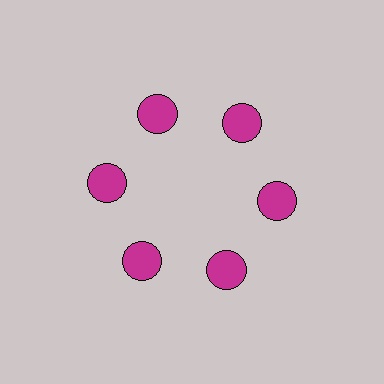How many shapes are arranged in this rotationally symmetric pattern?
There are 6 shapes, arranged in 6 groups of 1.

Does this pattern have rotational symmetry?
Yes, this pattern has 6-fold rotational symmetry. It looks the same after rotating 60 degrees around the center.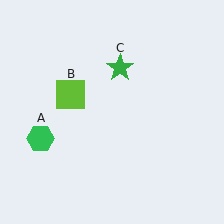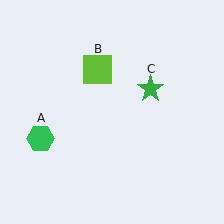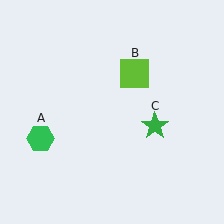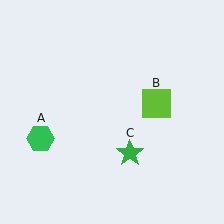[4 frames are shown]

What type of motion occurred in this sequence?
The lime square (object B), green star (object C) rotated clockwise around the center of the scene.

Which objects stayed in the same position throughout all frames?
Green hexagon (object A) remained stationary.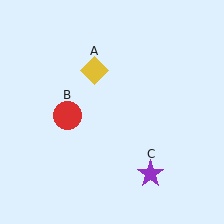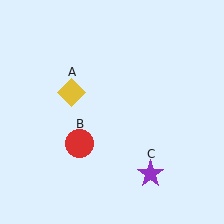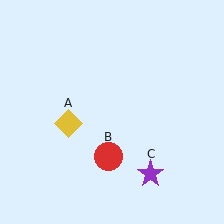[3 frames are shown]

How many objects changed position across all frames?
2 objects changed position: yellow diamond (object A), red circle (object B).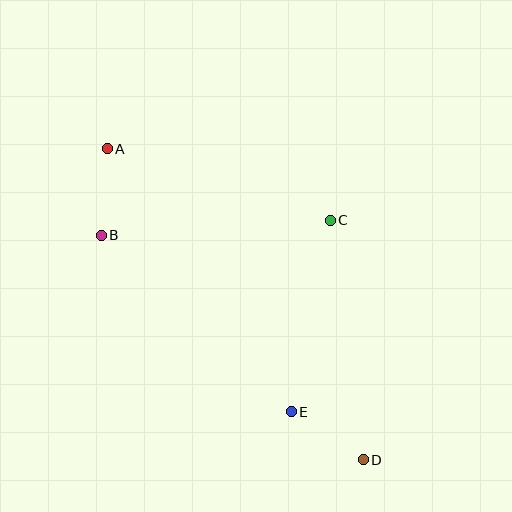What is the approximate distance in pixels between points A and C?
The distance between A and C is approximately 234 pixels.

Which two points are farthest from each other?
Points A and D are farthest from each other.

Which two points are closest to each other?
Points A and B are closest to each other.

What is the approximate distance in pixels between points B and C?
The distance between B and C is approximately 229 pixels.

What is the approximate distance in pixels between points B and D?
The distance between B and D is approximately 345 pixels.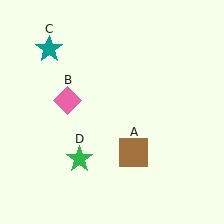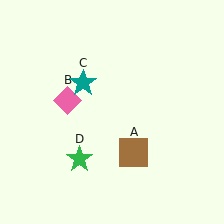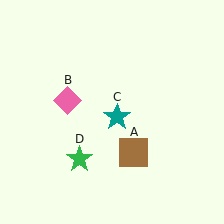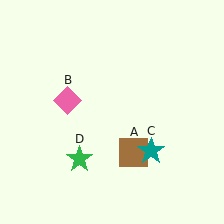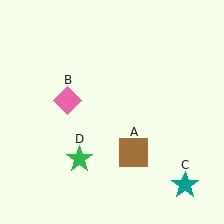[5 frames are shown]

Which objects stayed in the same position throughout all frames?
Brown square (object A) and pink diamond (object B) and green star (object D) remained stationary.